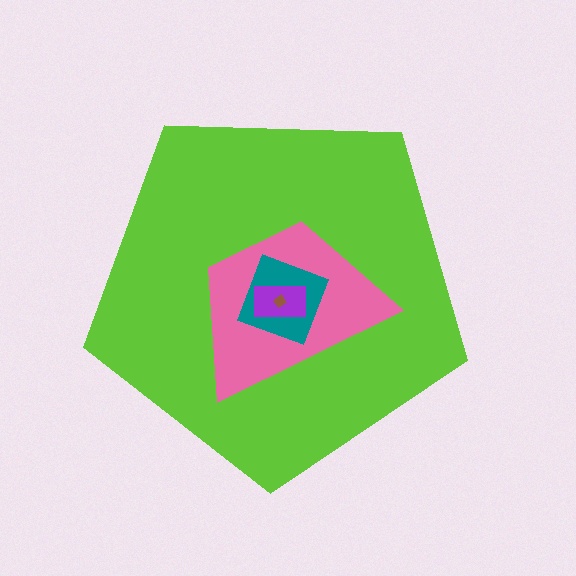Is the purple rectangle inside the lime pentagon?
Yes.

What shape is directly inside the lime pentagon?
The pink trapezoid.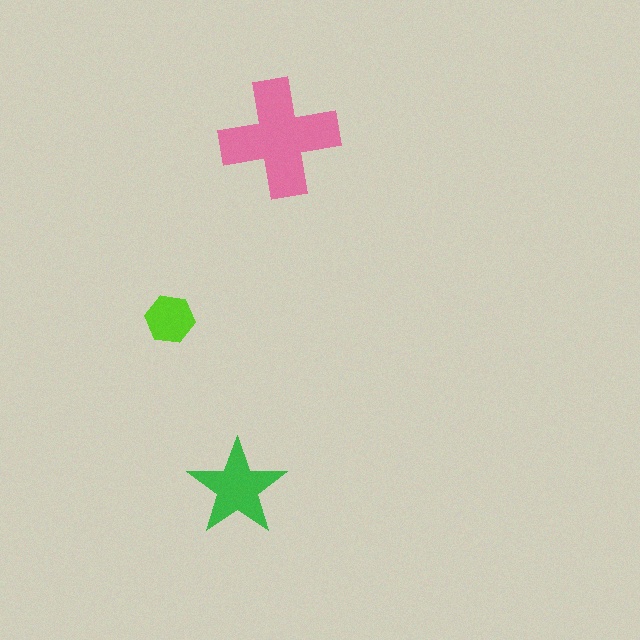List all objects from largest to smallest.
The pink cross, the green star, the lime hexagon.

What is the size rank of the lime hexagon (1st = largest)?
3rd.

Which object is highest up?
The pink cross is topmost.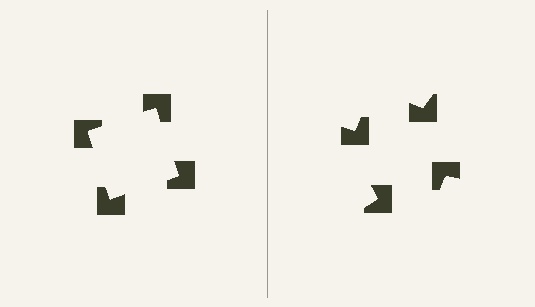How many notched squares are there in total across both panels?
8 — 4 on each side.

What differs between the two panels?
The notched squares are positioned identically on both sides; only the wedge orientations differ. On the left they align to a square; on the right they are misaligned.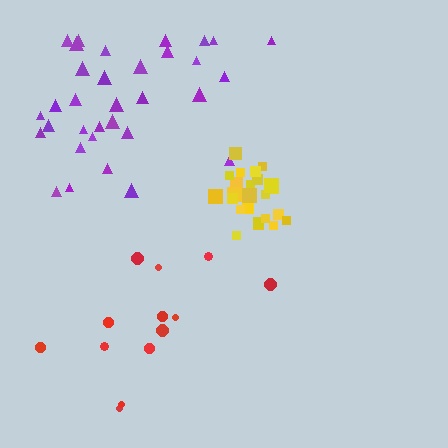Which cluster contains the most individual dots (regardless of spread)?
Purple (33).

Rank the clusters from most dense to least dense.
yellow, purple, red.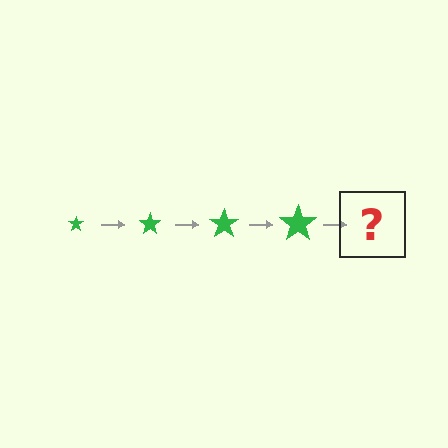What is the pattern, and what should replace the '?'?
The pattern is that the star gets progressively larger each step. The '?' should be a green star, larger than the previous one.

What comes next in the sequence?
The next element should be a green star, larger than the previous one.